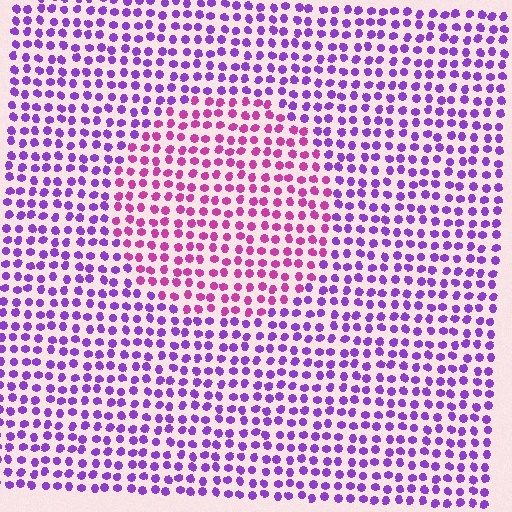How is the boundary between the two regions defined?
The boundary is defined purely by a slight shift in hue (about 40 degrees). Spacing, size, and orientation are identical on both sides.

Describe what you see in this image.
The image is filled with small purple elements in a uniform arrangement. A circle-shaped region is visible where the elements are tinted to a slightly different hue, forming a subtle color boundary.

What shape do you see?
I see a circle.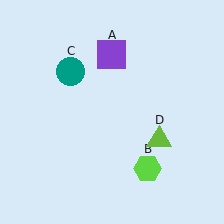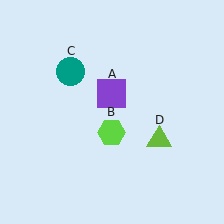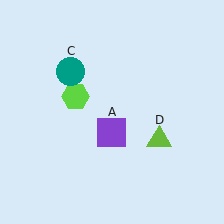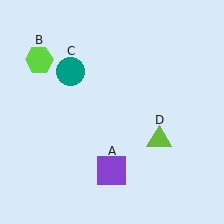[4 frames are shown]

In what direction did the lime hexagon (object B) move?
The lime hexagon (object B) moved up and to the left.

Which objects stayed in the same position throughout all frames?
Teal circle (object C) and lime triangle (object D) remained stationary.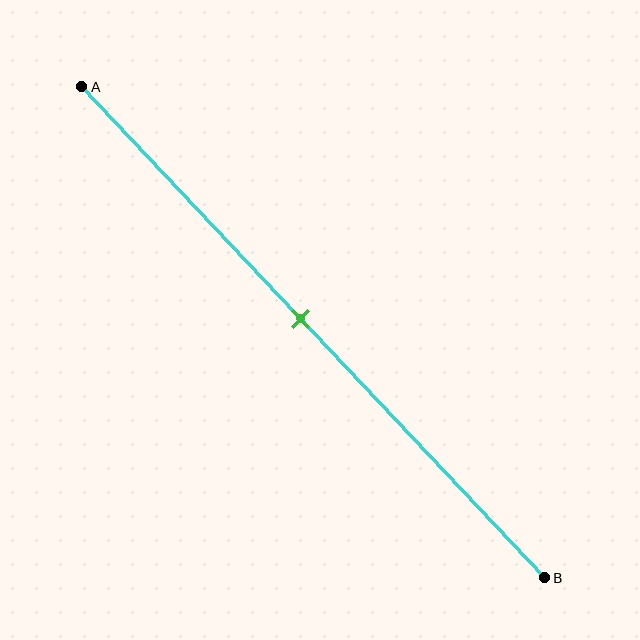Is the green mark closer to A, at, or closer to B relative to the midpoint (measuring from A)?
The green mark is approximately at the midpoint of segment AB.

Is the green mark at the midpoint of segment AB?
Yes, the mark is approximately at the midpoint.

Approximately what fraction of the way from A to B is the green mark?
The green mark is approximately 45% of the way from A to B.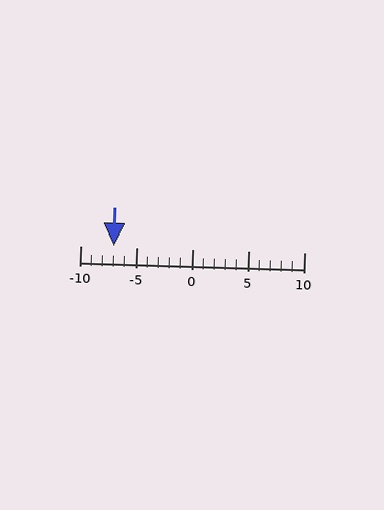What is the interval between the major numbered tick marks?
The major tick marks are spaced 5 units apart.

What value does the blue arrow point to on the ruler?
The blue arrow points to approximately -7.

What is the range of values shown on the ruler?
The ruler shows values from -10 to 10.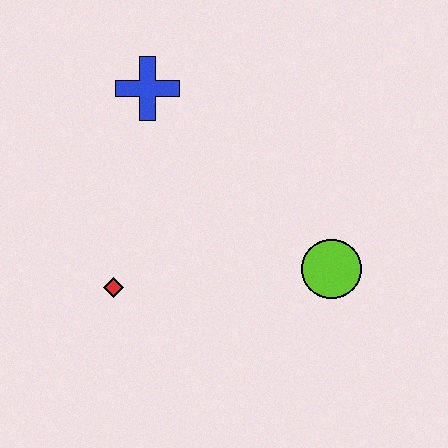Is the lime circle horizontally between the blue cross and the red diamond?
No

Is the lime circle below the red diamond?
No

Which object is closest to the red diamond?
The blue cross is closest to the red diamond.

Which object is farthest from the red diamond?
The lime circle is farthest from the red diamond.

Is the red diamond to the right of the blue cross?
No